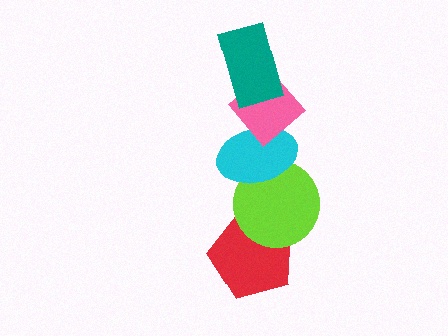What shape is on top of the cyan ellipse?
The pink diamond is on top of the cyan ellipse.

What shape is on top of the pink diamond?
The teal rectangle is on top of the pink diamond.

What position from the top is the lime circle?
The lime circle is 4th from the top.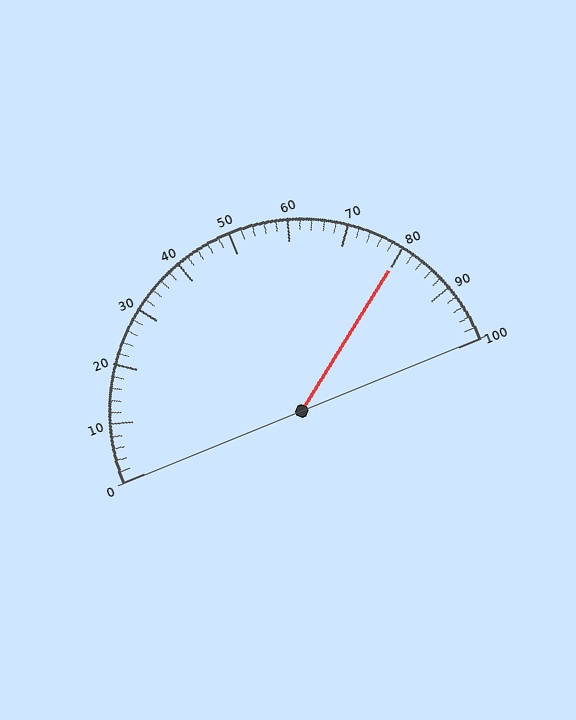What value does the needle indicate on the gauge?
The needle indicates approximately 80.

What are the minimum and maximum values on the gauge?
The gauge ranges from 0 to 100.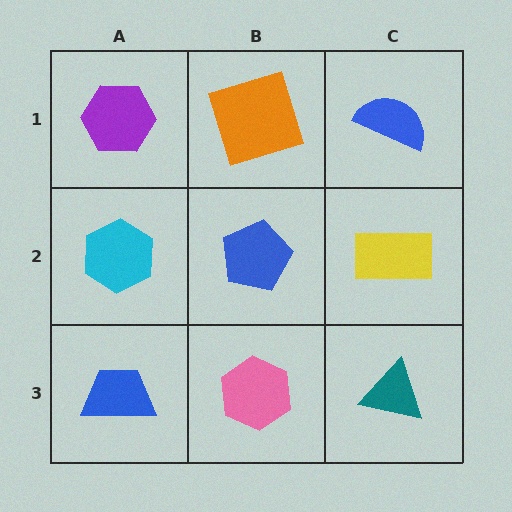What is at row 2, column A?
A cyan hexagon.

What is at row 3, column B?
A pink hexagon.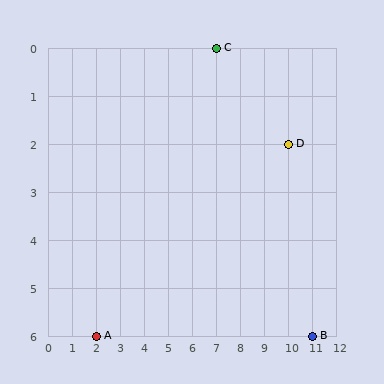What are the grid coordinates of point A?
Point A is at grid coordinates (2, 6).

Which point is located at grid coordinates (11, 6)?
Point B is at (11, 6).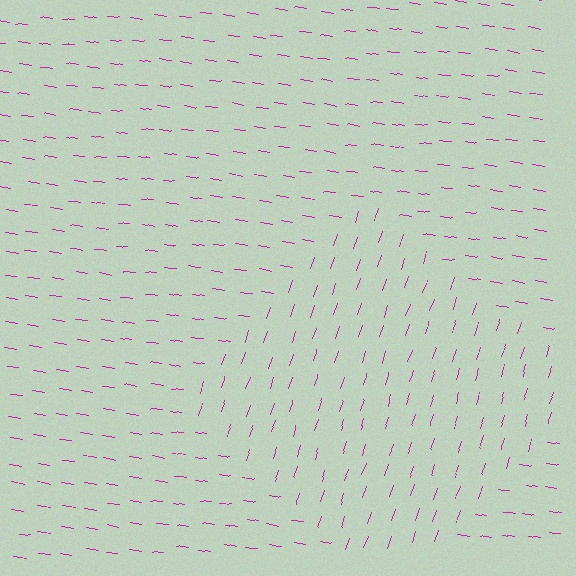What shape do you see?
I see a diamond.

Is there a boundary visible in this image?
Yes, there is a texture boundary formed by a change in line orientation.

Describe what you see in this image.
The image is filled with small magenta line segments. A diamond region in the image has lines oriented differently from the surrounding lines, creating a visible texture boundary.